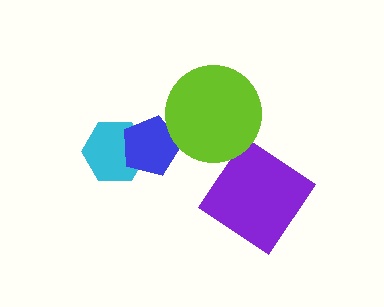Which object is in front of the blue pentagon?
The lime circle is in front of the blue pentagon.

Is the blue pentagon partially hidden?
Yes, it is partially covered by another shape.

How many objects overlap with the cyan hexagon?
1 object overlaps with the cyan hexagon.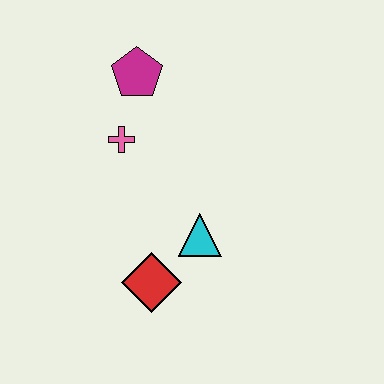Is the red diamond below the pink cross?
Yes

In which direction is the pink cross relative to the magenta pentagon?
The pink cross is below the magenta pentagon.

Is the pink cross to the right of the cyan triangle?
No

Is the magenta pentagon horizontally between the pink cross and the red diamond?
Yes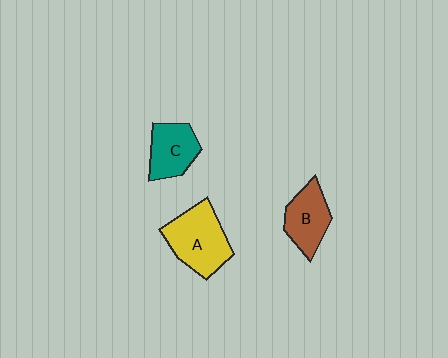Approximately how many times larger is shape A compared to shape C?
Approximately 1.4 times.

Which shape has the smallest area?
Shape C (teal).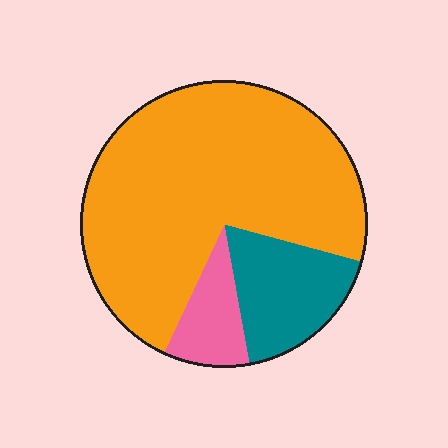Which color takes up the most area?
Orange, at roughly 70%.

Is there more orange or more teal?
Orange.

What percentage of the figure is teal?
Teal takes up about one sixth (1/6) of the figure.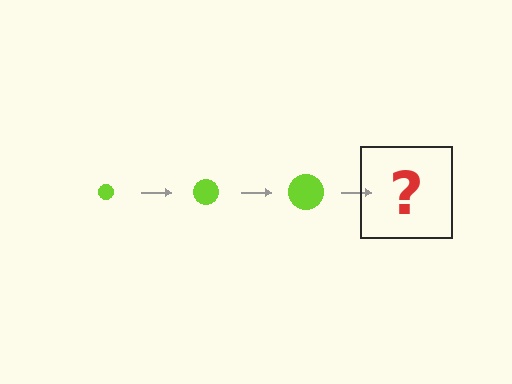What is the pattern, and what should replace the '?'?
The pattern is that the circle gets progressively larger each step. The '?' should be a lime circle, larger than the previous one.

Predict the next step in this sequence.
The next step is a lime circle, larger than the previous one.